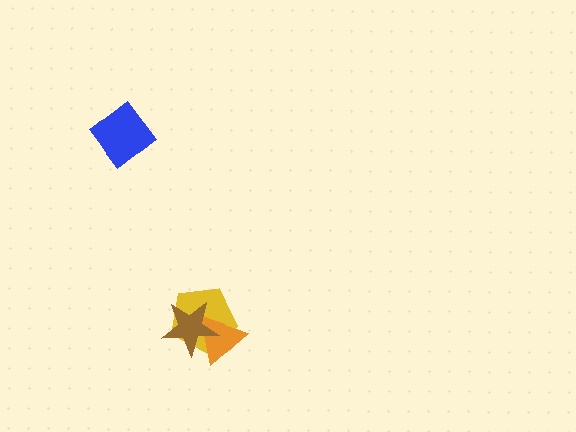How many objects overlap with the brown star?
2 objects overlap with the brown star.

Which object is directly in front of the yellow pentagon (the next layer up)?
The orange triangle is directly in front of the yellow pentagon.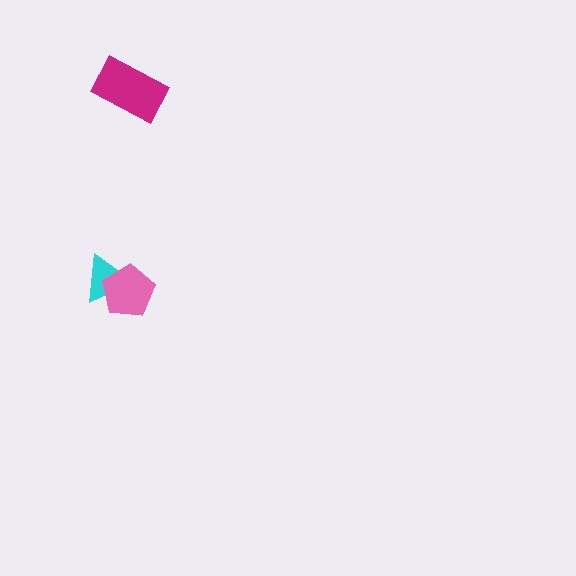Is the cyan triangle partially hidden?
Yes, it is partially covered by another shape.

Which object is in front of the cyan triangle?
The pink pentagon is in front of the cyan triangle.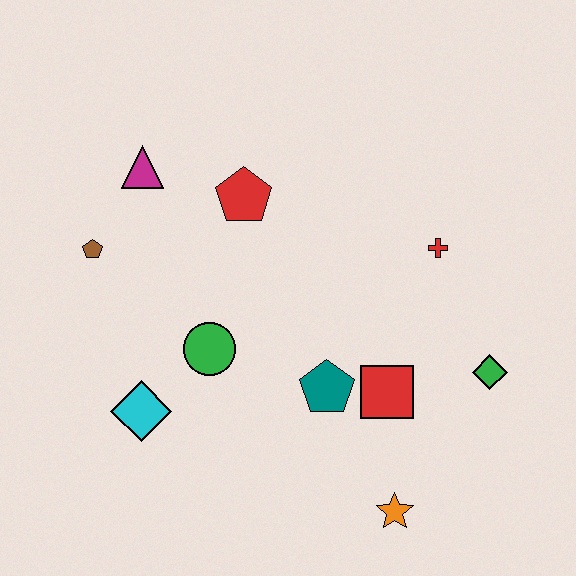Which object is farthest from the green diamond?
The brown pentagon is farthest from the green diamond.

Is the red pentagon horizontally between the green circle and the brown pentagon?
No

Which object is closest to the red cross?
The green diamond is closest to the red cross.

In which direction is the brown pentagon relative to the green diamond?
The brown pentagon is to the left of the green diamond.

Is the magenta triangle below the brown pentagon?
No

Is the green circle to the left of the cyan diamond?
No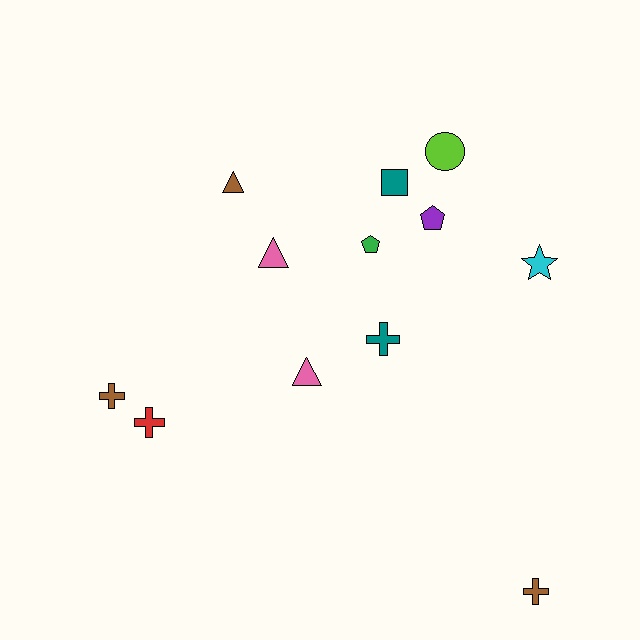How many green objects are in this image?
There is 1 green object.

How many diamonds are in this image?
There are no diamonds.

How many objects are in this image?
There are 12 objects.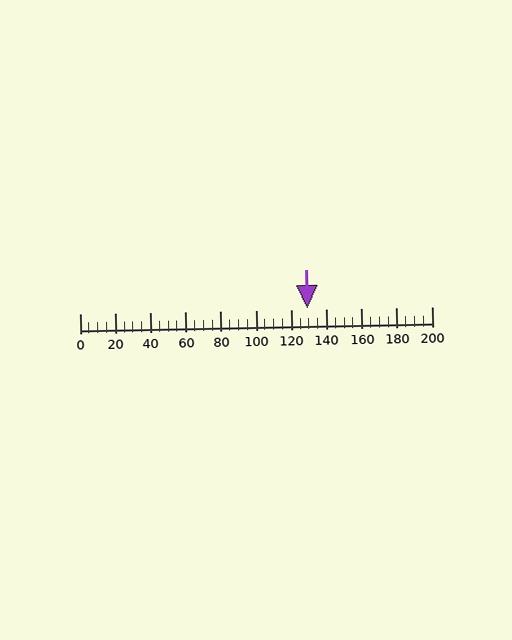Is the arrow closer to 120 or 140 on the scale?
The arrow is closer to 120.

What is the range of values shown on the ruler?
The ruler shows values from 0 to 200.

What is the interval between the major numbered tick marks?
The major tick marks are spaced 20 units apart.